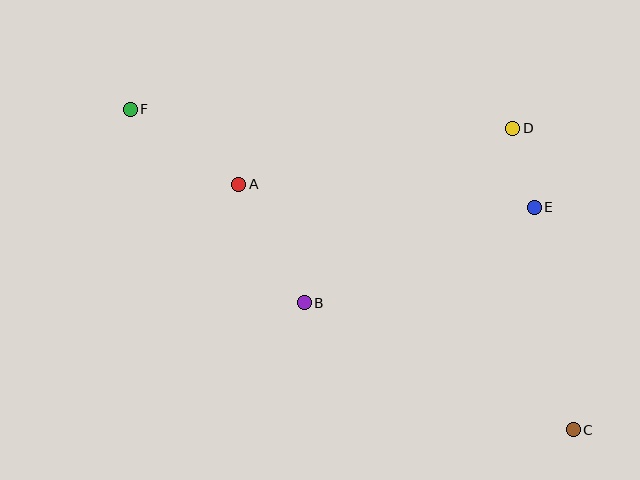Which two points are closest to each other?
Points D and E are closest to each other.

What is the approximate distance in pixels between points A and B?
The distance between A and B is approximately 135 pixels.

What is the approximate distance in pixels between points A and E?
The distance between A and E is approximately 297 pixels.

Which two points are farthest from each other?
Points C and F are farthest from each other.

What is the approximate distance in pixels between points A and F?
The distance between A and F is approximately 132 pixels.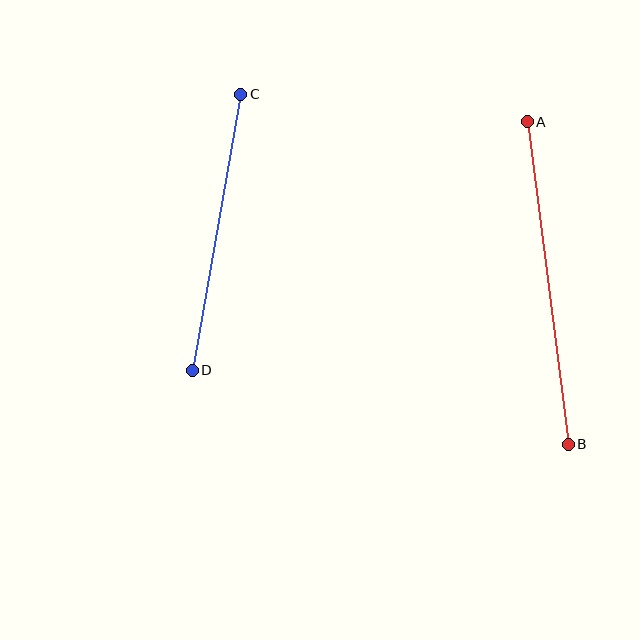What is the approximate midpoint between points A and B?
The midpoint is at approximately (548, 283) pixels.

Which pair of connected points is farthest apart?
Points A and B are farthest apart.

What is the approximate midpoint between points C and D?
The midpoint is at approximately (217, 232) pixels.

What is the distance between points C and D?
The distance is approximately 280 pixels.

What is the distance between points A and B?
The distance is approximately 325 pixels.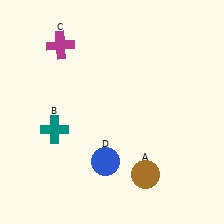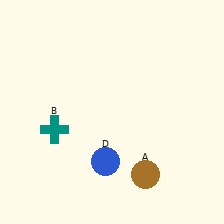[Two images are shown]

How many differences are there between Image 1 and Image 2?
There is 1 difference between the two images.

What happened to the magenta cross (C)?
The magenta cross (C) was removed in Image 2. It was in the top-left area of Image 1.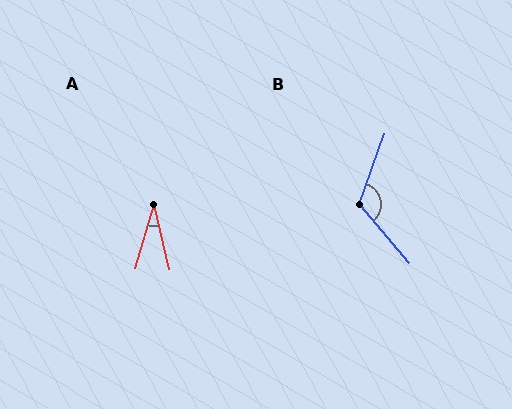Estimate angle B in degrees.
Approximately 119 degrees.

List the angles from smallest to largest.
A (30°), B (119°).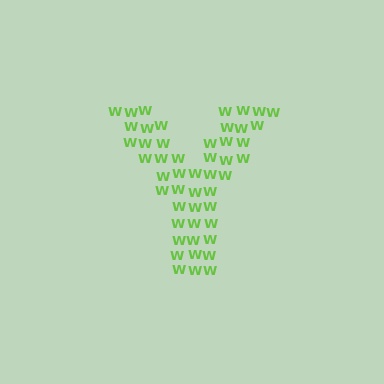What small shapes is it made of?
It is made of small letter W's.